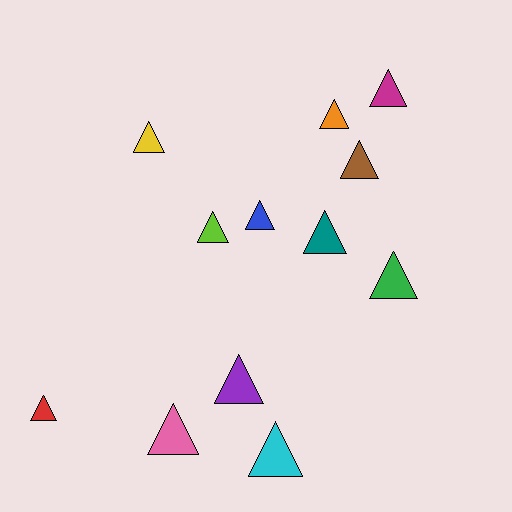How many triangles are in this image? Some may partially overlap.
There are 12 triangles.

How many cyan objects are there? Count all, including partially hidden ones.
There is 1 cyan object.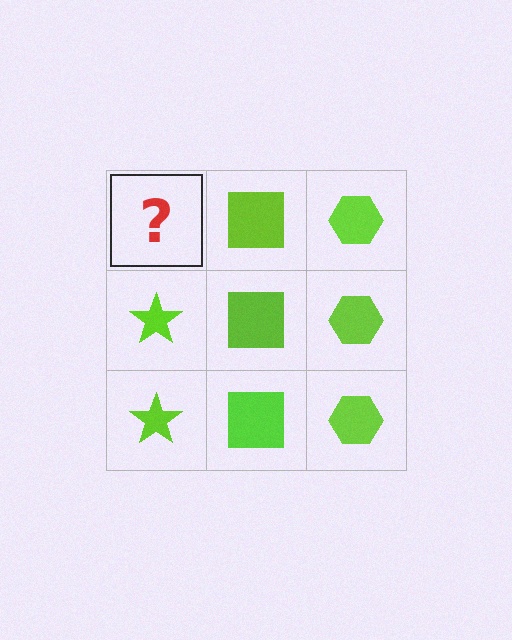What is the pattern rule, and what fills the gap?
The rule is that each column has a consistent shape. The gap should be filled with a lime star.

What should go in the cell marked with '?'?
The missing cell should contain a lime star.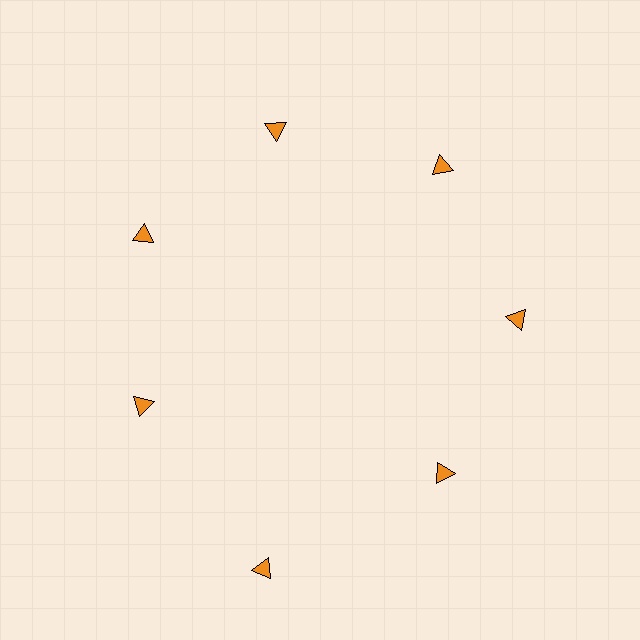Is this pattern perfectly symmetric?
No. The 7 orange triangles are arranged in a ring, but one element near the 6 o'clock position is pushed outward from the center, breaking the 7-fold rotational symmetry.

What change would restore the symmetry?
The symmetry would be restored by moving it inward, back onto the ring so that all 7 triangles sit at equal angles and equal distance from the center.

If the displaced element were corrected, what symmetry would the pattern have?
It would have 7-fold rotational symmetry — the pattern would map onto itself every 51 degrees.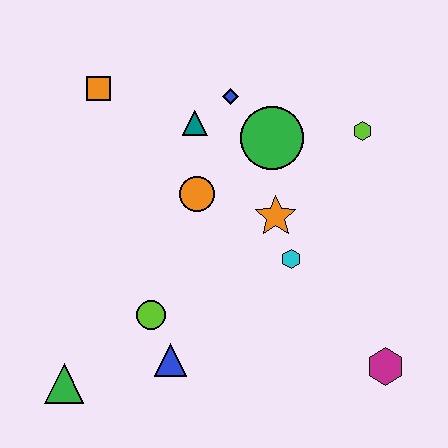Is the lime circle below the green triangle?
No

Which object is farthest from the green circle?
The green triangle is farthest from the green circle.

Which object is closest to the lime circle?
The blue triangle is closest to the lime circle.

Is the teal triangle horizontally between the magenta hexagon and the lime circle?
Yes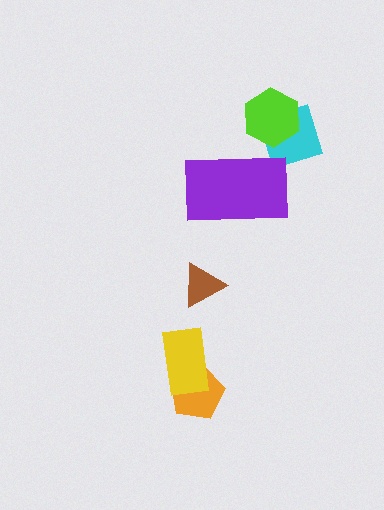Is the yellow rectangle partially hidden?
No, no other shape covers it.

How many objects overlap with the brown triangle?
0 objects overlap with the brown triangle.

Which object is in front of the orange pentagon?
The yellow rectangle is in front of the orange pentagon.